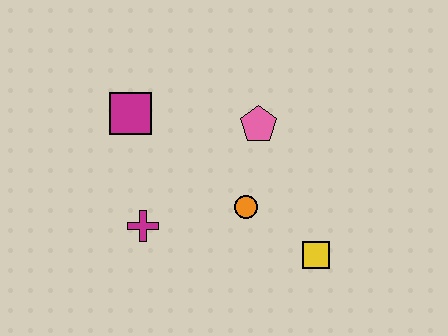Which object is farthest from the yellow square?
The magenta square is farthest from the yellow square.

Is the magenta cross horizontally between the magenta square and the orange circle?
Yes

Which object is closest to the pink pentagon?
The orange circle is closest to the pink pentagon.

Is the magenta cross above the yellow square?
Yes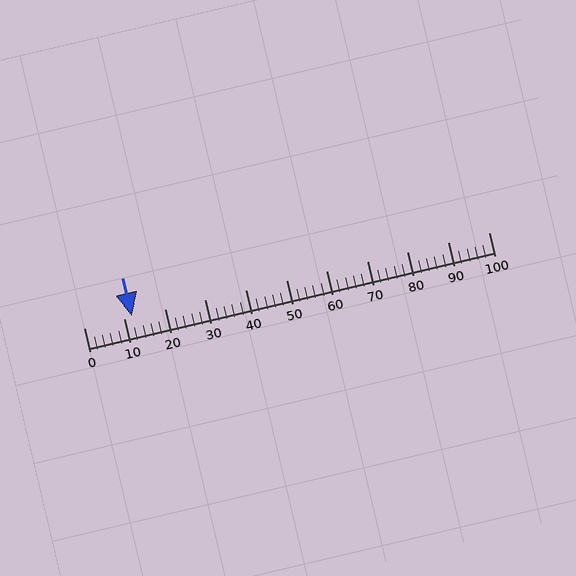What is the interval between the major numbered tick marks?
The major tick marks are spaced 10 units apart.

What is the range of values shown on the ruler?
The ruler shows values from 0 to 100.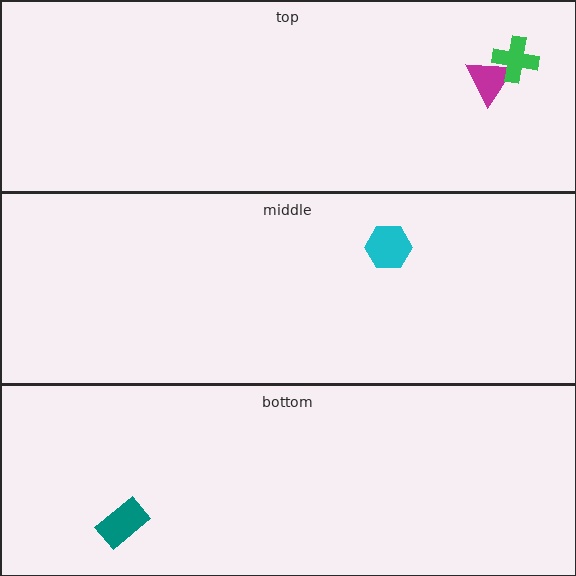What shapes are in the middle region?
The cyan hexagon.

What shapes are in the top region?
The magenta triangle, the green cross.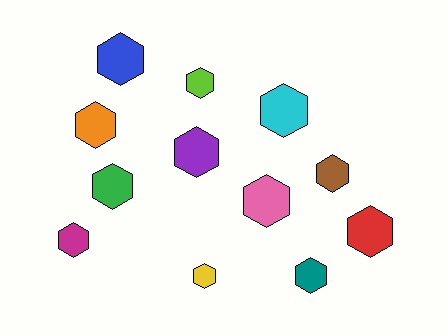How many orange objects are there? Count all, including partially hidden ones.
There is 1 orange object.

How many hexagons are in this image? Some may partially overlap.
There are 12 hexagons.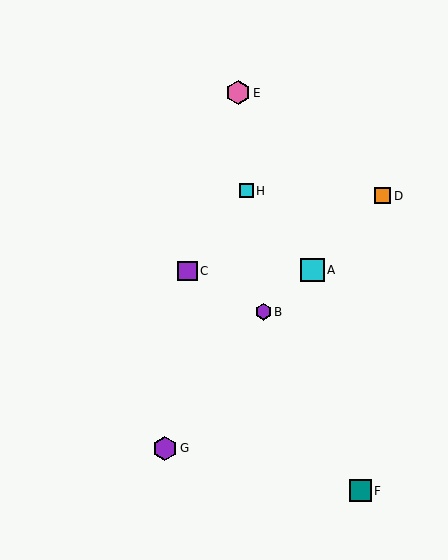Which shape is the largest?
The purple hexagon (labeled G) is the largest.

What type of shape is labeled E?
Shape E is a pink hexagon.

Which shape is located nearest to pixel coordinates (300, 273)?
The cyan square (labeled A) at (312, 270) is nearest to that location.